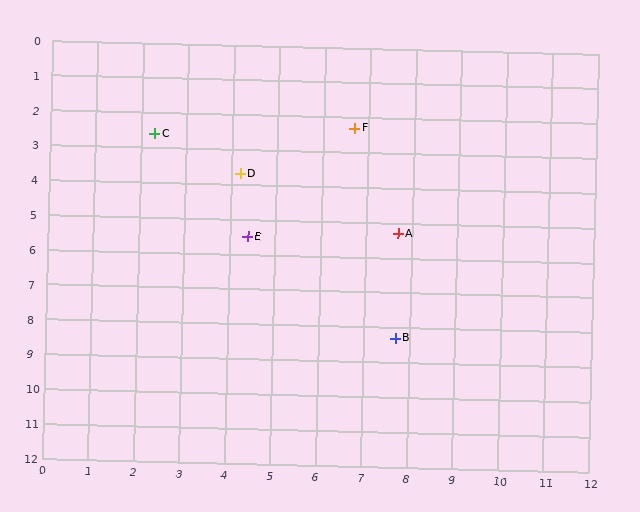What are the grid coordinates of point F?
Point F is at approximately (6.7, 2.3).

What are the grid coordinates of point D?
Point D is at approximately (4.2, 3.7).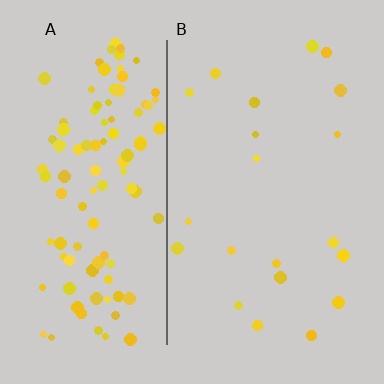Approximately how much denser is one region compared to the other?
Approximately 5.3× — region A over region B.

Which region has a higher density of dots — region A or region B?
A (the left).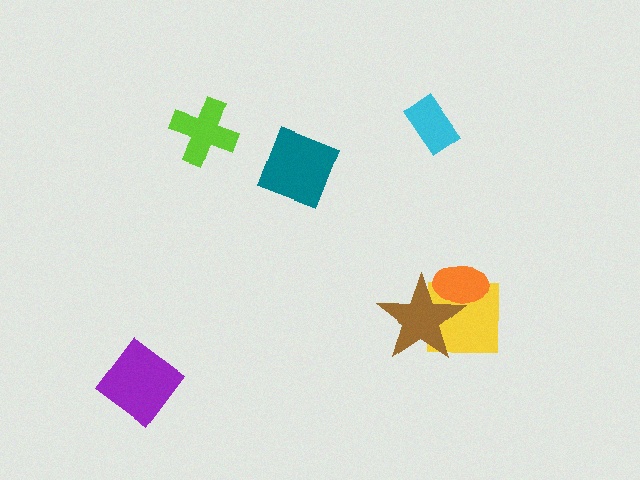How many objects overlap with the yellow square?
2 objects overlap with the yellow square.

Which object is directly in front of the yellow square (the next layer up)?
The orange ellipse is directly in front of the yellow square.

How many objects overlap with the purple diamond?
0 objects overlap with the purple diamond.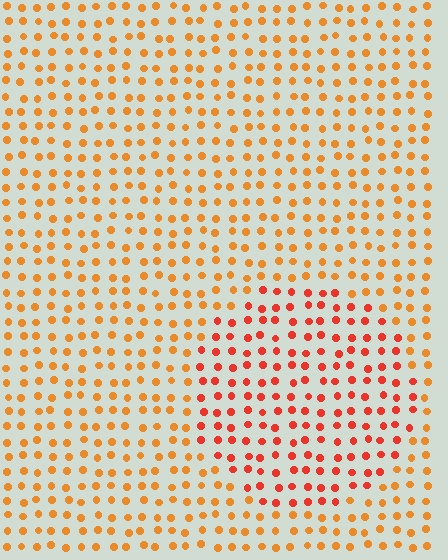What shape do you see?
I see a circle.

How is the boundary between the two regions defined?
The boundary is defined purely by a slight shift in hue (about 27 degrees). Spacing, size, and orientation are identical on both sides.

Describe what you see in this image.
The image is filled with small orange elements in a uniform arrangement. A circle-shaped region is visible where the elements are tinted to a slightly different hue, forming a subtle color boundary.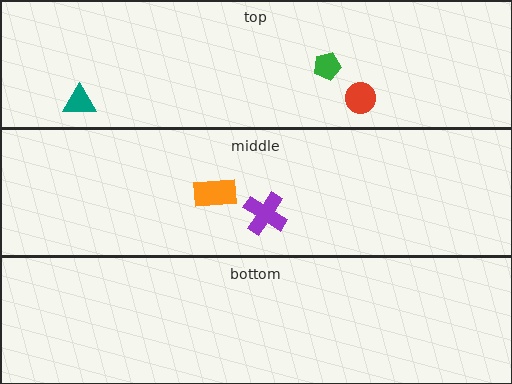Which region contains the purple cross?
The middle region.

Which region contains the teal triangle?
The top region.